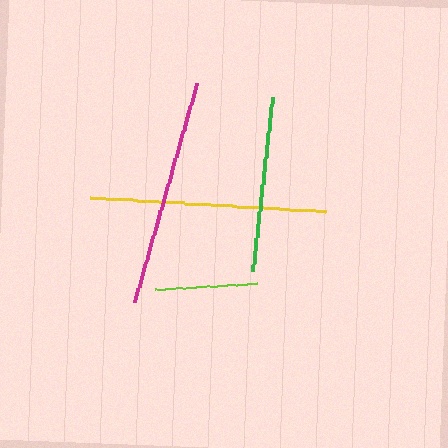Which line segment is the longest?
The yellow line is the longest at approximately 236 pixels.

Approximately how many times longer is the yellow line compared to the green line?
The yellow line is approximately 1.3 times the length of the green line.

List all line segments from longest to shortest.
From longest to shortest: yellow, magenta, green, lime.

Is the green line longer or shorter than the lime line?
The green line is longer than the lime line.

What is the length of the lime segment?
The lime segment is approximately 101 pixels long.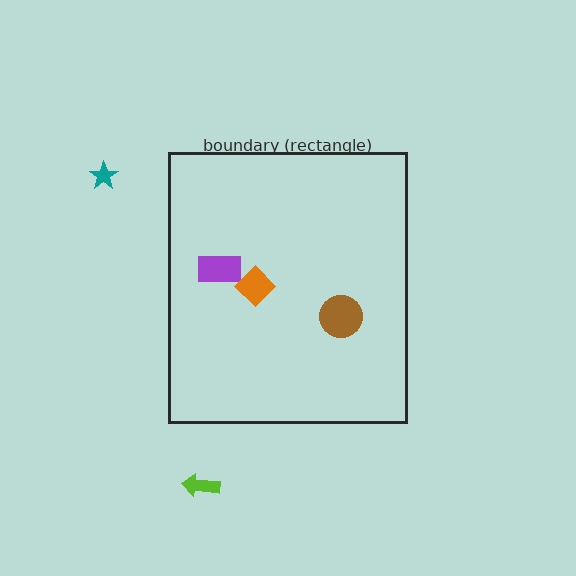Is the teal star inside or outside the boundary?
Outside.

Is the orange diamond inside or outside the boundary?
Inside.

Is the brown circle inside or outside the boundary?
Inside.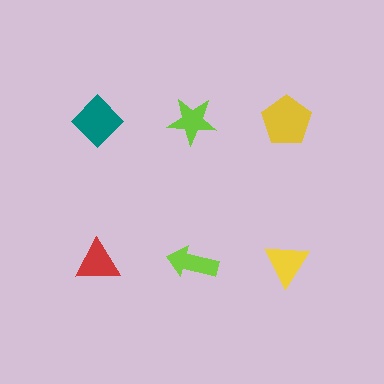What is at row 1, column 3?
A yellow pentagon.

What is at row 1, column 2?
A lime star.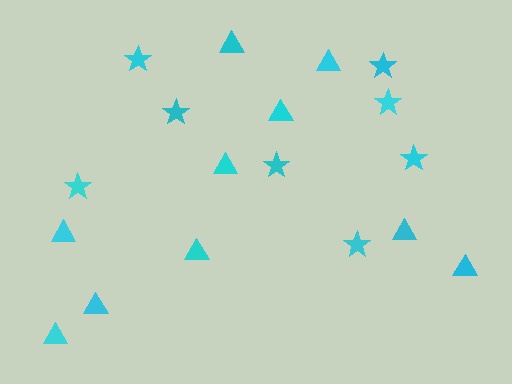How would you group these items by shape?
There are 2 groups: one group of stars (8) and one group of triangles (10).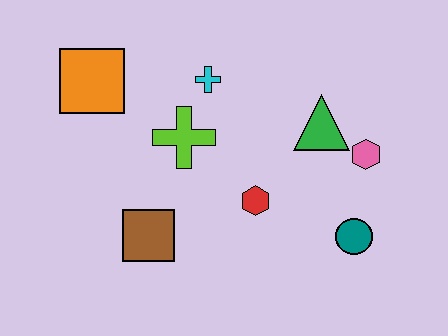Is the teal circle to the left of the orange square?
No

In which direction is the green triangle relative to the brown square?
The green triangle is to the right of the brown square.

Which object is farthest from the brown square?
The pink hexagon is farthest from the brown square.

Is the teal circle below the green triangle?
Yes